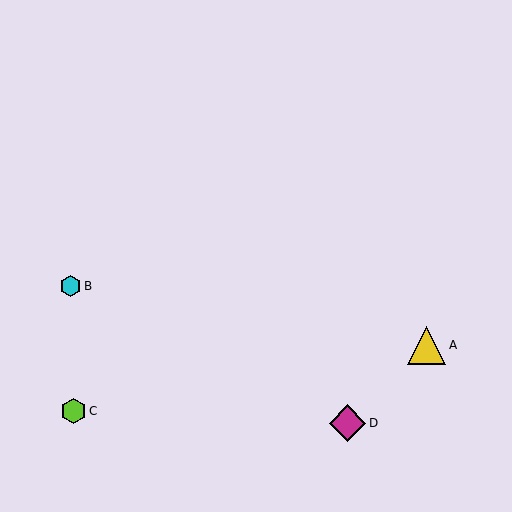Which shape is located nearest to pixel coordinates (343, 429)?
The magenta diamond (labeled D) at (348, 423) is nearest to that location.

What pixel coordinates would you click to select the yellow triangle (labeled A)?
Click at (427, 345) to select the yellow triangle A.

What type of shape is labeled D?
Shape D is a magenta diamond.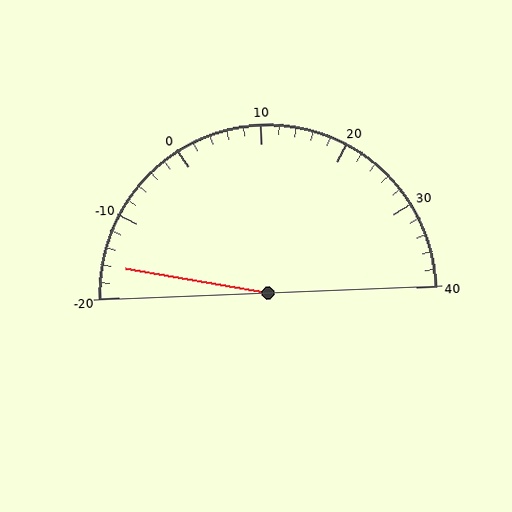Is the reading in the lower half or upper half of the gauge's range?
The reading is in the lower half of the range (-20 to 40).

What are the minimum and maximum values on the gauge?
The gauge ranges from -20 to 40.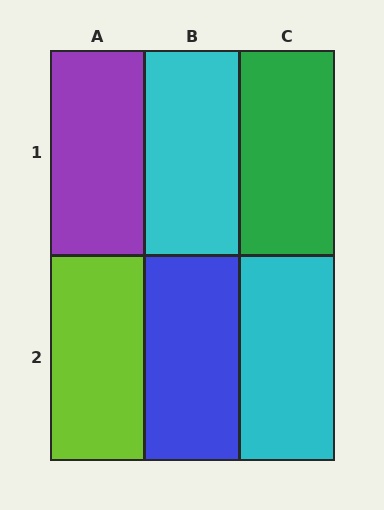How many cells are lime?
1 cell is lime.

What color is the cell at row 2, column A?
Lime.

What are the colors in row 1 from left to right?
Purple, cyan, green.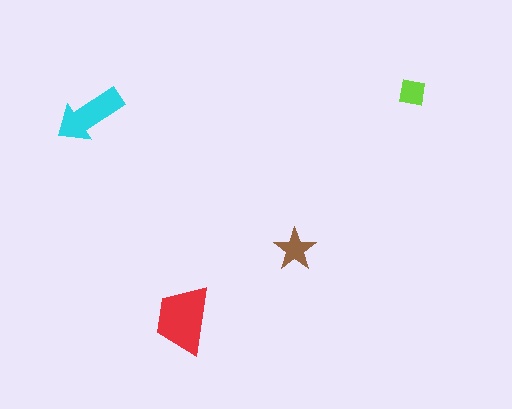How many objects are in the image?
There are 4 objects in the image.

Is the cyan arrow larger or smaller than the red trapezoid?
Smaller.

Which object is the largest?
The red trapezoid.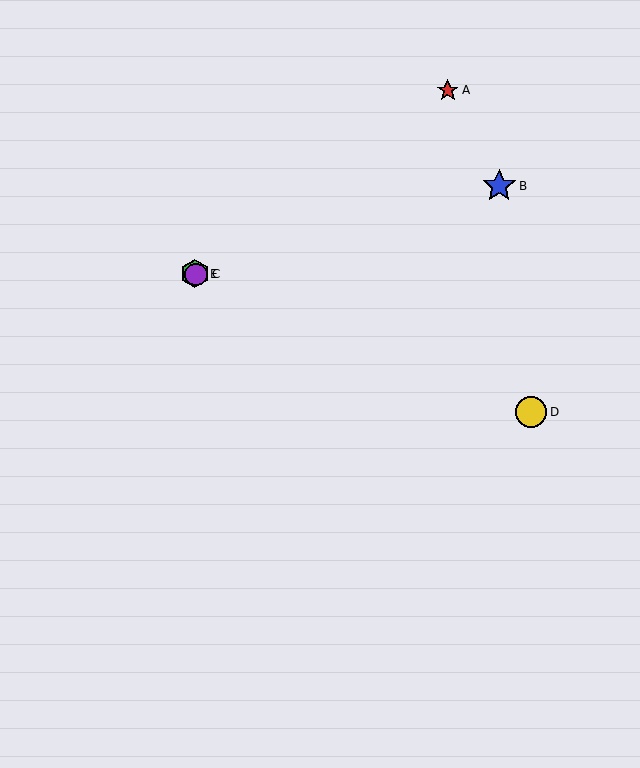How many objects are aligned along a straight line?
3 objects (C, D, E) are aligned along a straight line.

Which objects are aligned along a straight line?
Objects C, D, E are aligned along a straight line.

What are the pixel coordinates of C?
Object C is at (195, 274).